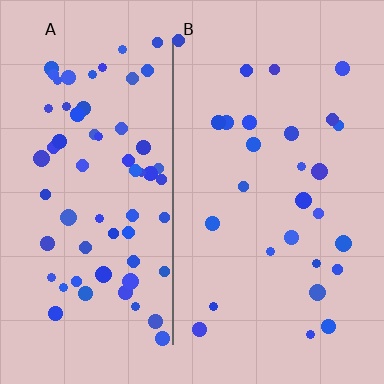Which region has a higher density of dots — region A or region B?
A (the left).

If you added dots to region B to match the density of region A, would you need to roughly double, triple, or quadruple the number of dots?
Approximately double.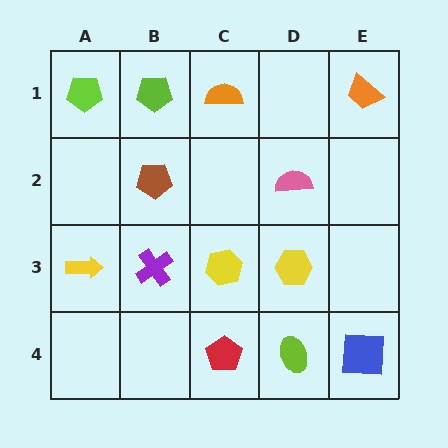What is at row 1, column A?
A lime pentagon.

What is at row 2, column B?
A brown pentagon.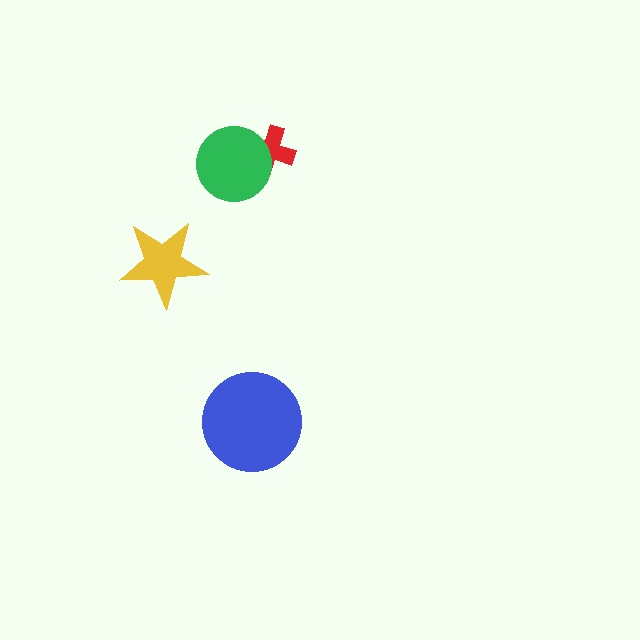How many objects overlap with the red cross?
1 object overlaps with the red cross.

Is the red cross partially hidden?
Yes, it is partially covered by another shape.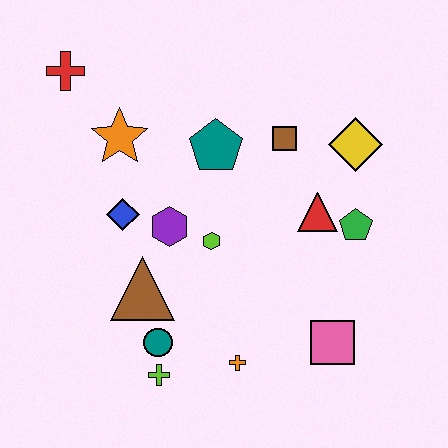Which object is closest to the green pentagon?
The red triangle is closest to the green pentagon.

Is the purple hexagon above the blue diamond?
No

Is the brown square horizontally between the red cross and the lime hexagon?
No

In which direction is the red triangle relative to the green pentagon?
The red triangle is to the left of the green pentagon.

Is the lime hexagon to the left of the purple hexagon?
No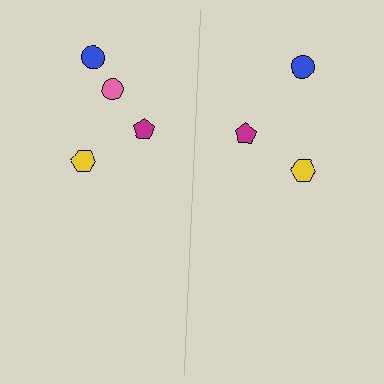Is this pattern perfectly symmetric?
No, the pattern is not perfectly symmetric. A pink circle is missing from the right side.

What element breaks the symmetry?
A pink circle is missing from the right side.